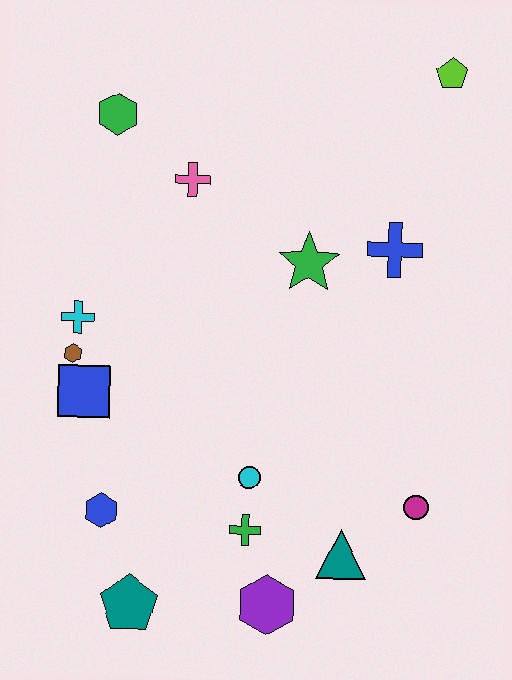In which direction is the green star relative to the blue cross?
The green star is to the left of the blue cross.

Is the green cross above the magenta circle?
No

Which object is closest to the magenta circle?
The teal triangle is closest to the magenta circle.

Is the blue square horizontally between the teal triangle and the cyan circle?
No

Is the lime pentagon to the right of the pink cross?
Yes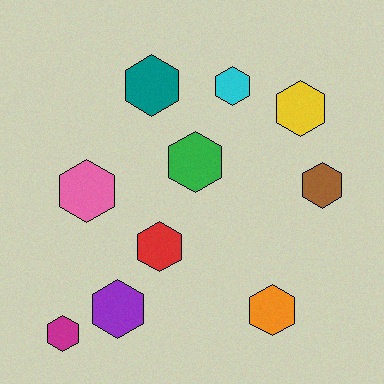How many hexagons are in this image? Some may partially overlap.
There are 10 hexagons.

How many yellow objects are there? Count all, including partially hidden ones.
There is 1 yellow object.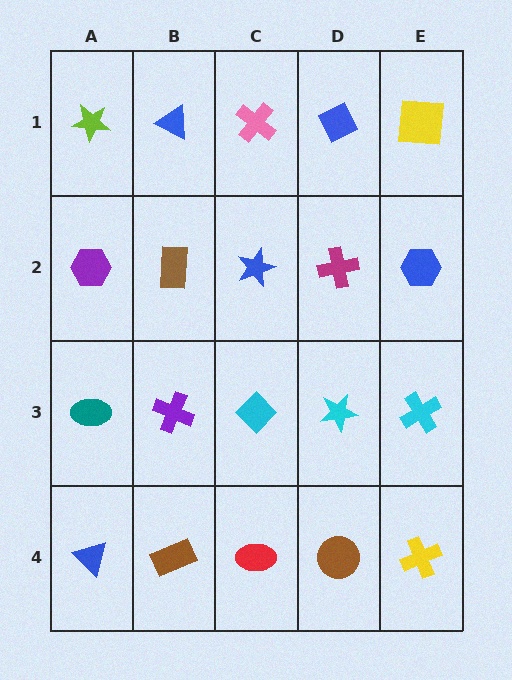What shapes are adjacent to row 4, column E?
A cyan cross (row 3, column E), a brown circle (row 4, column D).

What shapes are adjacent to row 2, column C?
A pink cross (row 1, column C), a cyan diamond (row 3, column C), a brown rectangle (row 2, column B), a magenta cross (row 2, column D).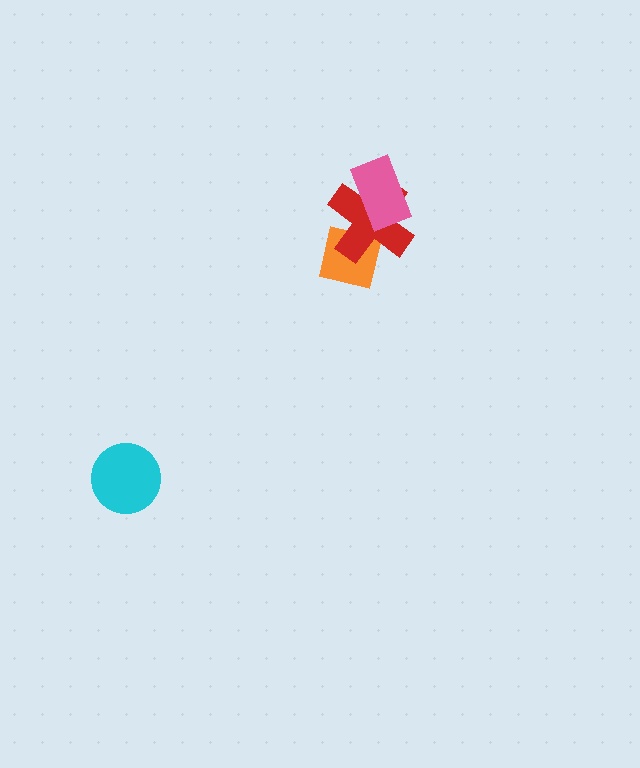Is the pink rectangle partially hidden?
No, no other shape covers it.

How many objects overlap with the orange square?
1 object overlaps with the orange square.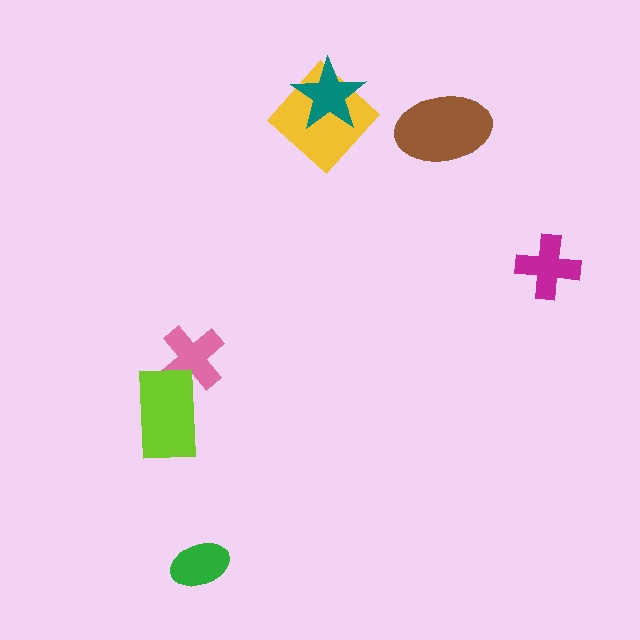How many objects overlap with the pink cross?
1 object overlaps with the pink cross.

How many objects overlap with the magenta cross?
0 objects overlap with the magenta cross.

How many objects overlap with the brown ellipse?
0 objects overlap with the brown ellipse.